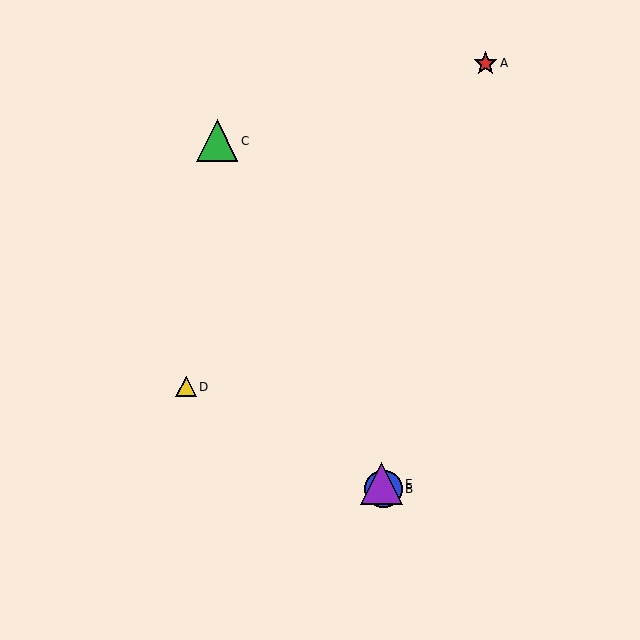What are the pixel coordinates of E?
Object E is at (381, 484).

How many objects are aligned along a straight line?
3 objects (B, C, E) are aligned along a straight line.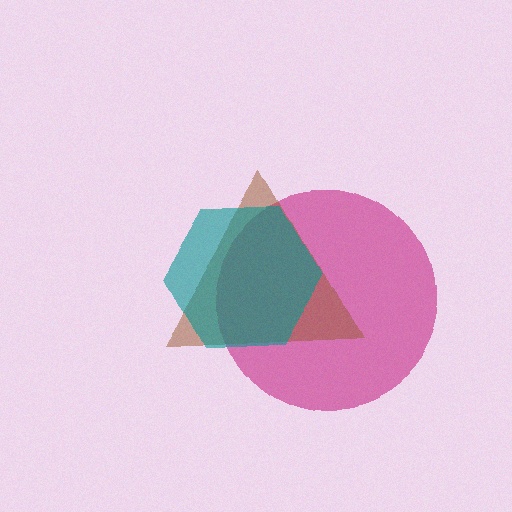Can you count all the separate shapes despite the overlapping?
Yes, there are 3 separate shapes.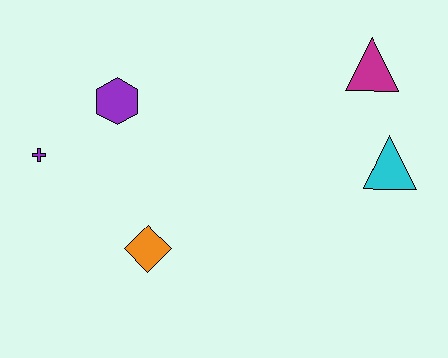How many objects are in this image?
There are 5 objects.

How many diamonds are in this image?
There is 1 diamond.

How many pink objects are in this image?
There are no pink objects.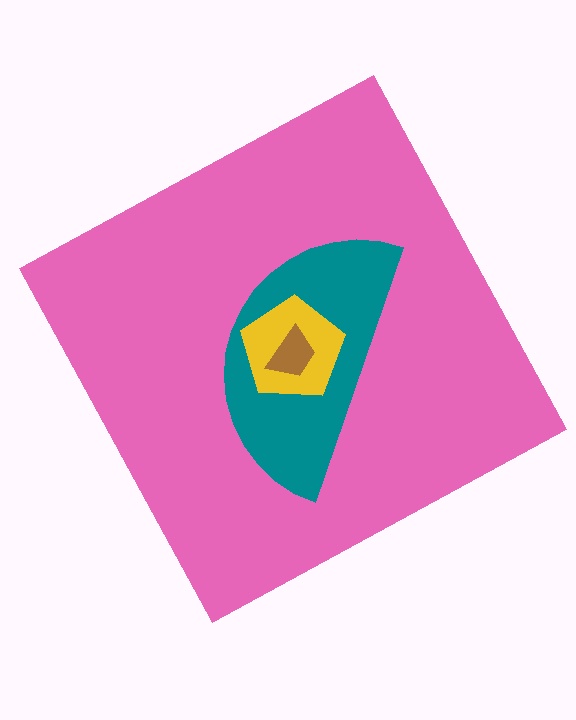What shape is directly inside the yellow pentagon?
The brown trapezoid.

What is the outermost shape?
The pink square.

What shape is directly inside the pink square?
The teal semicircle.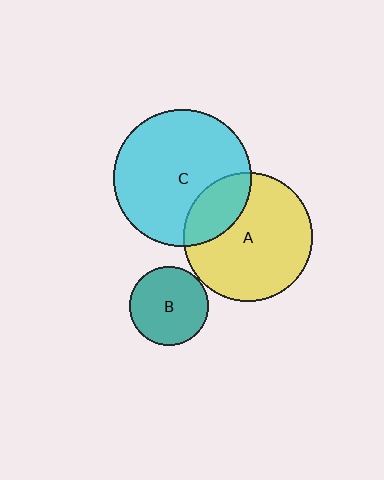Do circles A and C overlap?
Yes.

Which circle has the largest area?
Circle C (cyan).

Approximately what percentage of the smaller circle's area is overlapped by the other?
Approximately 25%.